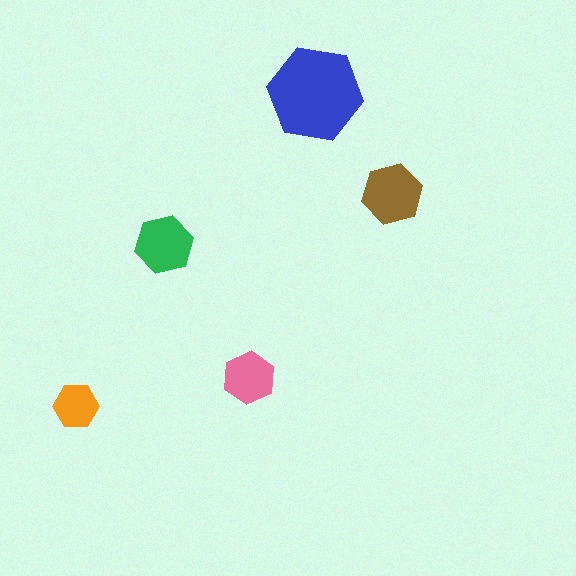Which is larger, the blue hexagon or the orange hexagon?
The blue one.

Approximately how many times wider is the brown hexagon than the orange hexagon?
About 1.5 times wider.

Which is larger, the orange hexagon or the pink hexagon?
The pink one.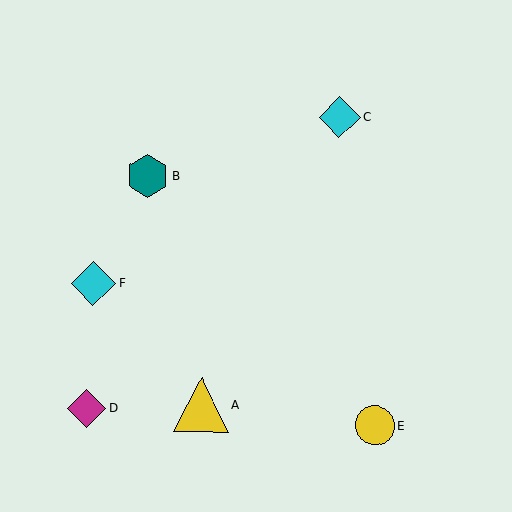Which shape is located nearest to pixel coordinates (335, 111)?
The cyan diamond (labeled C) at (339, 117) is nearest to that location.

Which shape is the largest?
The yellow triangle (labeled A) is the largest.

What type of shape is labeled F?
Shape F is a cyan diamond.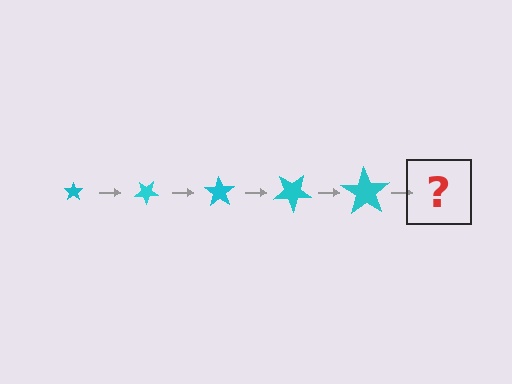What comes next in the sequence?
The next element should be a star, larger than the previous one and rotated 175 degrees from the start.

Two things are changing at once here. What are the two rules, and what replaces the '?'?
The two rules are that the star grows larger each step and it rotates 35 degrees each step. The '?' should be a star, larger than the previous one and rotated 175 degrees from the start.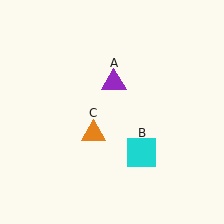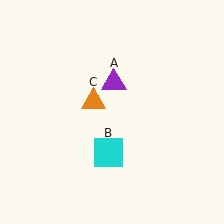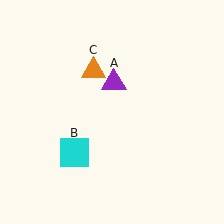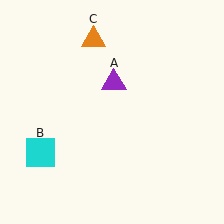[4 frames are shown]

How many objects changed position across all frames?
2 objects changed position: cyan square (object B), orange triangle (object C).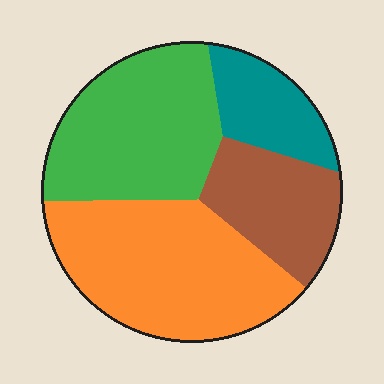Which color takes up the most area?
Orange, at roughly 35%.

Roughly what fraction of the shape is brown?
Brown takes up about one sixth (1/6) of the shape.